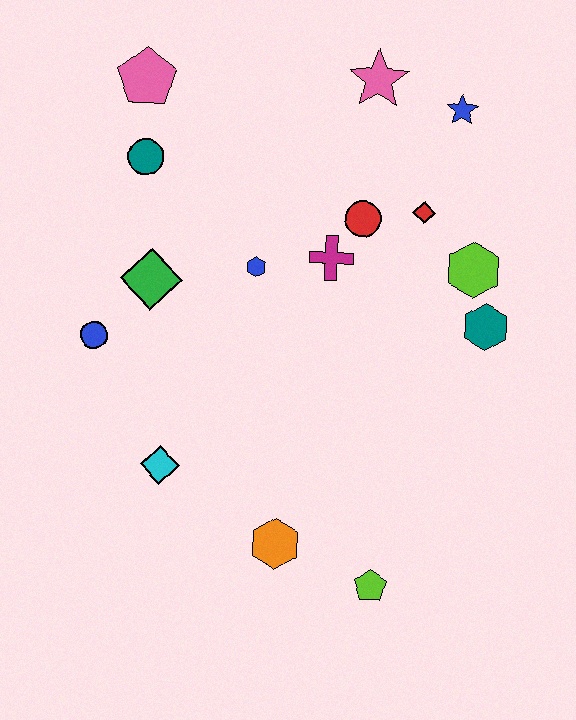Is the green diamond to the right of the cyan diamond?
No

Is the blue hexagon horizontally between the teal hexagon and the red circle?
No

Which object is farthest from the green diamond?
The lime pentagon is farthest from the green diamond.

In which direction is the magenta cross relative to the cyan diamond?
The magenta cross is above the cyan diamond.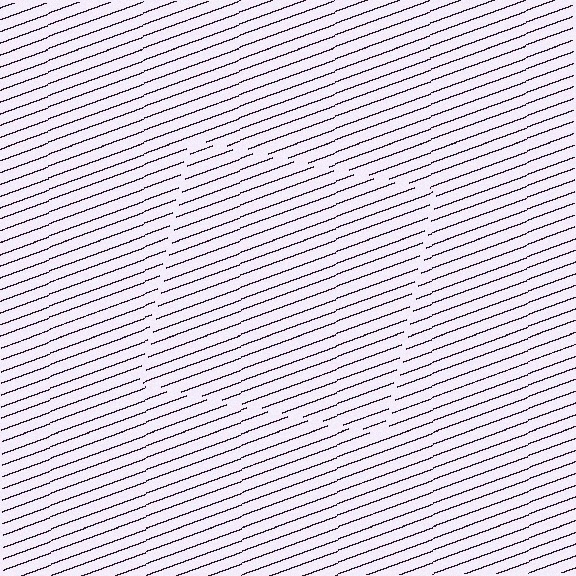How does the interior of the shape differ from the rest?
The interior of the shape contains the same grating, shifted by half a period — the contour is defined by the phase discontinuity where line-ends from the inner and outer gratings abut.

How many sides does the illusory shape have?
4 sides — the line-ends trace a square.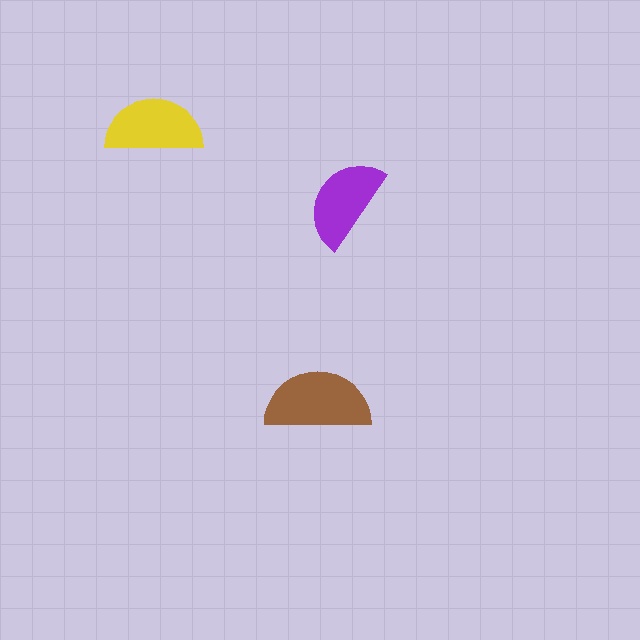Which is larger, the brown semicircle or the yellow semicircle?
The brown one.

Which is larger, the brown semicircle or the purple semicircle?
The brown one.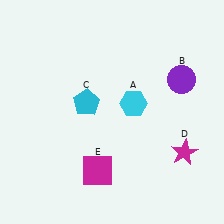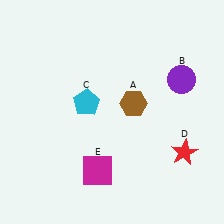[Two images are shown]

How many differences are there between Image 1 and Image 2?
There are 2 differences between the two images.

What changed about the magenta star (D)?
In Image 1, D is magenta. In Image 2, it changed to red.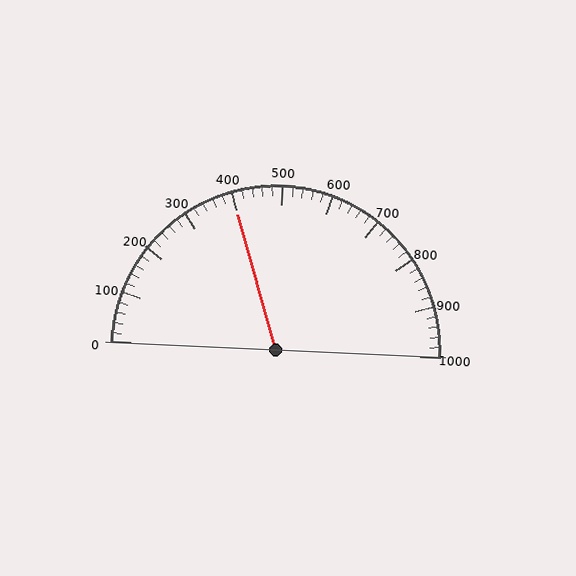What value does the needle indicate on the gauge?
The needle indicates approximately 400.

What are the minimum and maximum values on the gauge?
The gauge ranges from 0 to 1000.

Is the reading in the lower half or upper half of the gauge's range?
The reading is in the lower half of the range (0 to 1000).